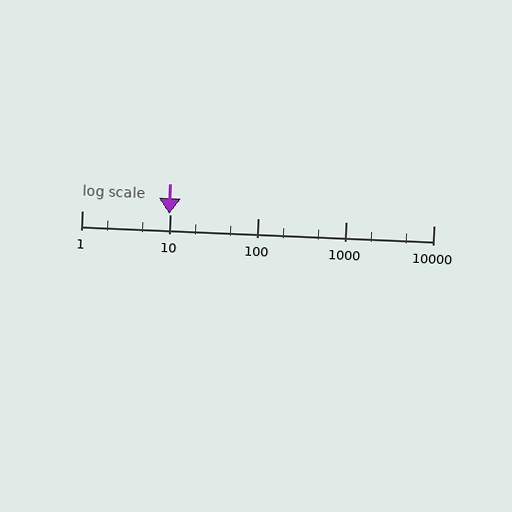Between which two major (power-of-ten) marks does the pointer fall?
The pointer is between 1 and 10.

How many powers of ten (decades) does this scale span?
The scale spans 4 decades, from 1 to 10000.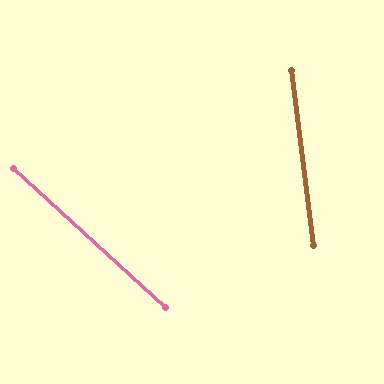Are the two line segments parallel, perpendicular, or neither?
Neither parallel nor perpendicular — they differ by about 41°.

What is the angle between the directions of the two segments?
Approximately 41 degrees.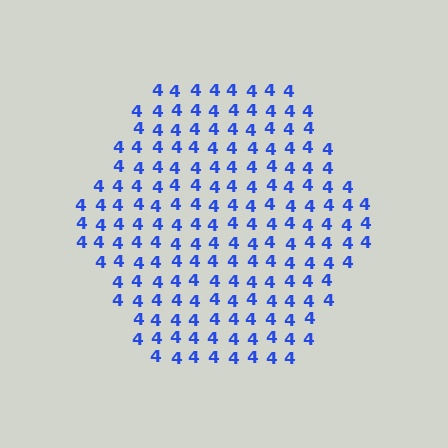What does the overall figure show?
The overall figure shows a hexagon.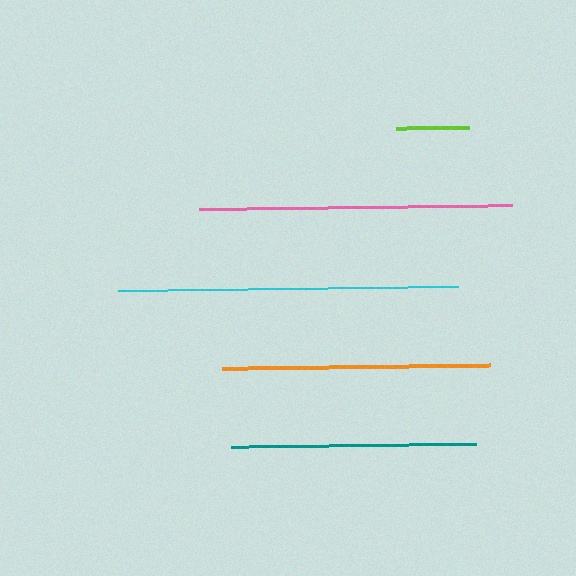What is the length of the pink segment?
The pink segment is approximately 313 pixels long.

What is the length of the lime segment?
The lime segment is approximately 74 pixels long.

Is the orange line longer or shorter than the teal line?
The orange line is longer than the teal line.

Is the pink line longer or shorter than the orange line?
The pink line is longer than the orange line.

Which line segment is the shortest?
The lime line is the shortest at approximately 74 pixels.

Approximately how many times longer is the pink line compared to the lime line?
The pink line is approximately 4.3 times the length of the lime line.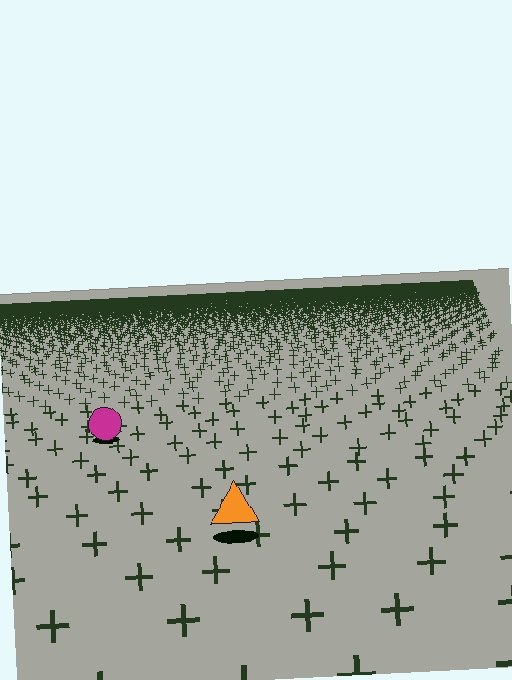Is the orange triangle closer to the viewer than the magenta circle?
Yes. The orange triangle is closer — you can tell from the texture gradient: the ground texture is coarser near it.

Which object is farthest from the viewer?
The magenta circle is farthest from the viewer. It appears smaller and the ground texture around it is denser.